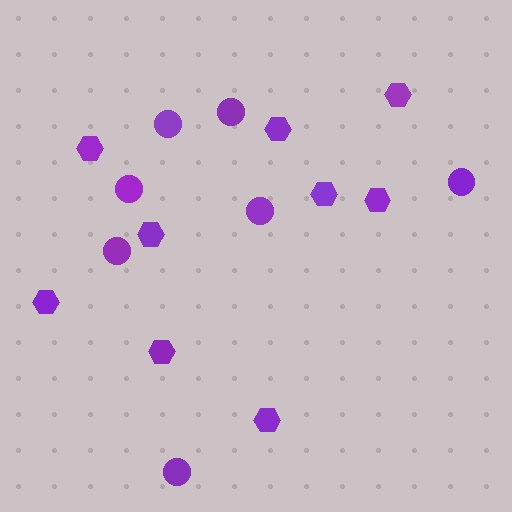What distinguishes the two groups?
There are 2 groups: one group of hexagons (9) and one group of circles (7).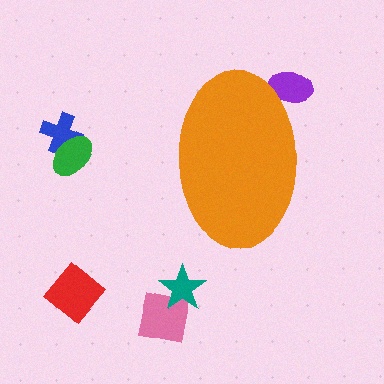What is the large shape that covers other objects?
An orange ellipse.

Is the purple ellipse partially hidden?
Yes, the purple ellipse is partially hidden behind the orange ellipse.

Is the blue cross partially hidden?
No, the blue cross is fully visible.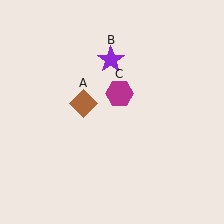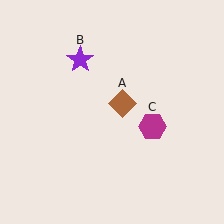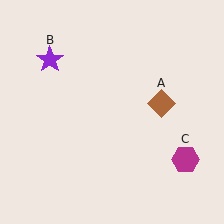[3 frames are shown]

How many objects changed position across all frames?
3 objects changed position: brown diamond (object A), purple star (object B), magenta hexagon (object C).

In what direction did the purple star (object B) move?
The purple star (object B) moved left.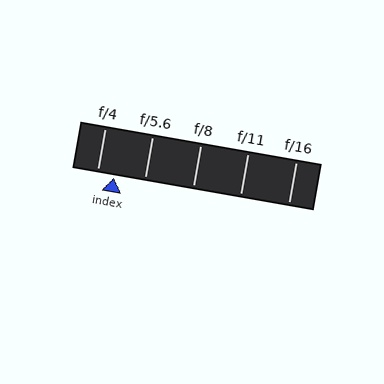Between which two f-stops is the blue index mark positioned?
The index mark is between f/4 and f/5.6.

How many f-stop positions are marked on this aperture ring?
There are 5 f-stop positions marked.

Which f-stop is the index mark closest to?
The index mark is closest to f/4.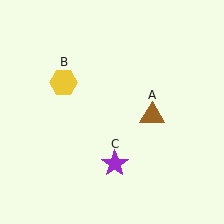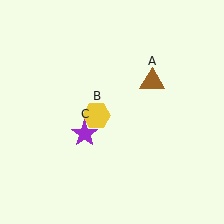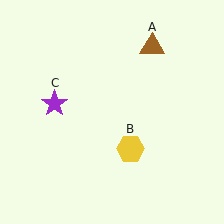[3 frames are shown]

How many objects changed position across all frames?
3 objects changed position: brown triangle (object A), yellow hexagon (object B), purple star (object C).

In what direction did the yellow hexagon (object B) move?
The yellow hexagon (object B) moved down and to the right.